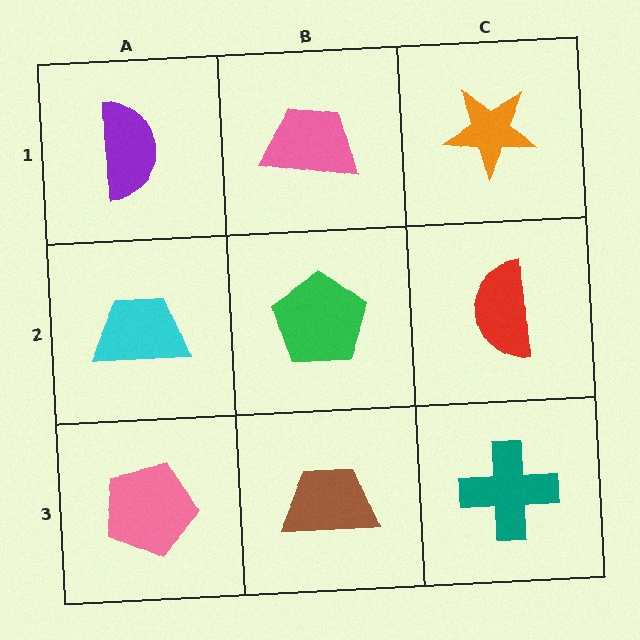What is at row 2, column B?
A green pentagon.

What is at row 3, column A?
A pink pentagon.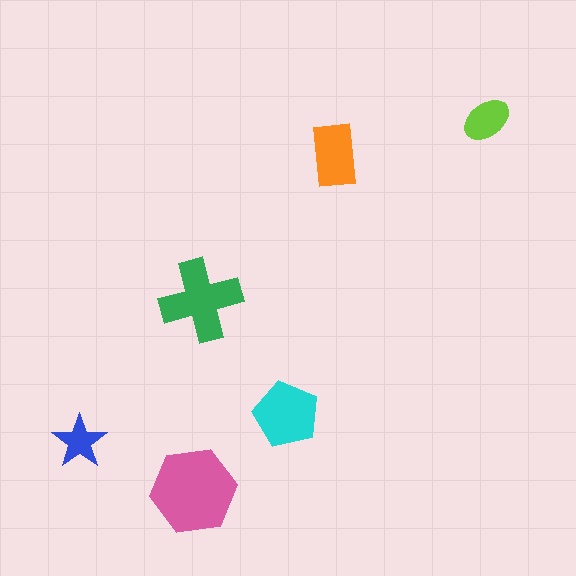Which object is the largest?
The pink hexagon.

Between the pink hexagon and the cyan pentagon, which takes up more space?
The pink hexagon.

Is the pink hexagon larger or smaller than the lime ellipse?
Larger.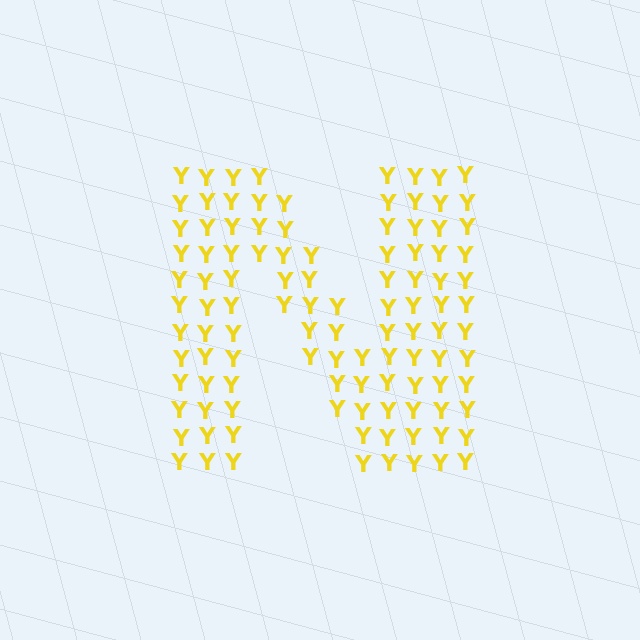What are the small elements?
The small elements are letter Y's.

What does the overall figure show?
The overall figure shows the letter N.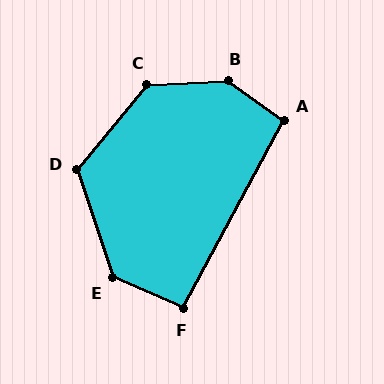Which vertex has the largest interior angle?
B, at approximately 142 degrees.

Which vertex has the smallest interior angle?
F, at approximately 95 degrees.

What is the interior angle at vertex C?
Approximately 131 degrees (obtuse).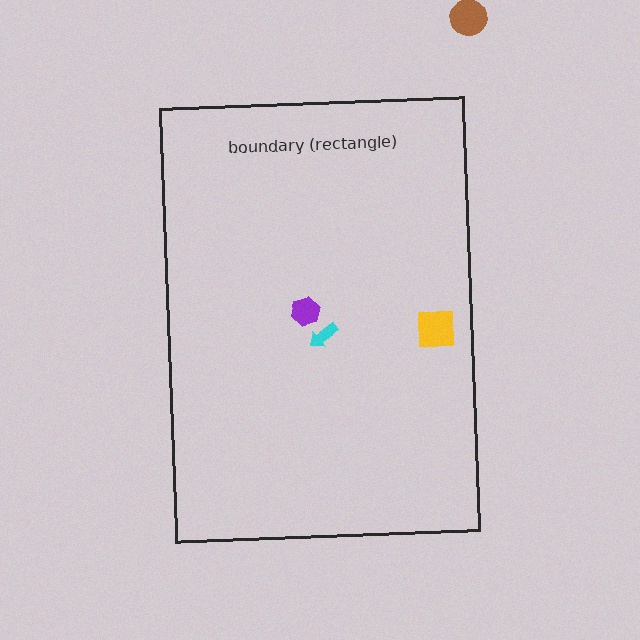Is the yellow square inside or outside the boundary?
Inside.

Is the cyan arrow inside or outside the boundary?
Inside.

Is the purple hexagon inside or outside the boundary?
Inside.